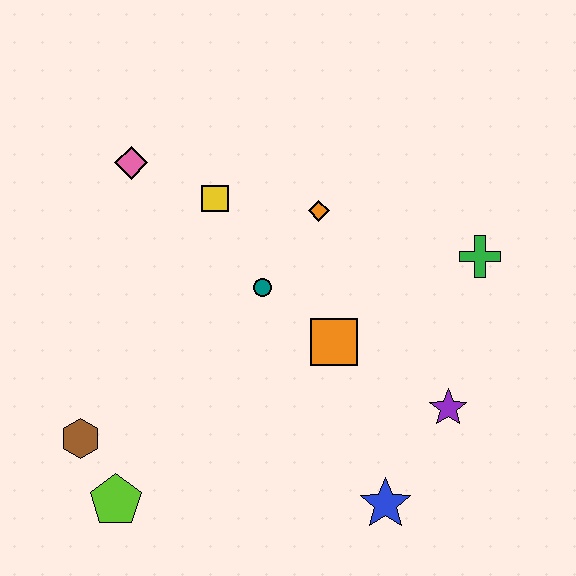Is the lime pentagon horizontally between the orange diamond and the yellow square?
No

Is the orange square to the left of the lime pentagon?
No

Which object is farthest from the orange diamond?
The lime pentagon is farthest from the orange diamond.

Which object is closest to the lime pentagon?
The brown hexagon is closest to the lime pentagon.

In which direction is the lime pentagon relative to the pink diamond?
The lime pentagon is below the pink diamond.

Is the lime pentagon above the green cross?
No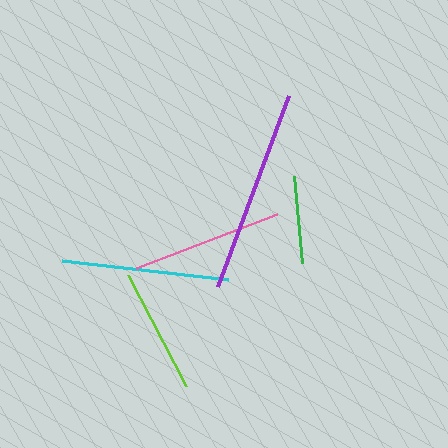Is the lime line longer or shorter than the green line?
The lime line is longer than the green line.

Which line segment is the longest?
The purple line is the longest at approximately 204 pixels.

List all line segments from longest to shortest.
From longest to shortest: purple, cyan, pink, lime, green.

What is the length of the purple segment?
The purple segment is approximately 204 pixels long.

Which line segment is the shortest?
The green line is the shortest at approximately 88 pixels.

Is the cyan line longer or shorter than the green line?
The cyan line is longer than the green line.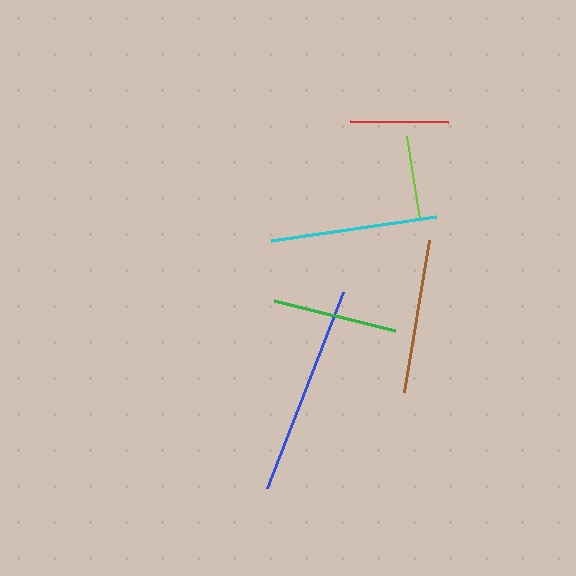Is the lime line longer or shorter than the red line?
The red line is longer than the lime line.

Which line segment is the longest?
The blue line is the longest at approximately 210 pixels.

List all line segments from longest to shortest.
From longest to shortest: blue, cyan, brown, green, red, lime.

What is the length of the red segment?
The red segment is approximately 99 pixels long.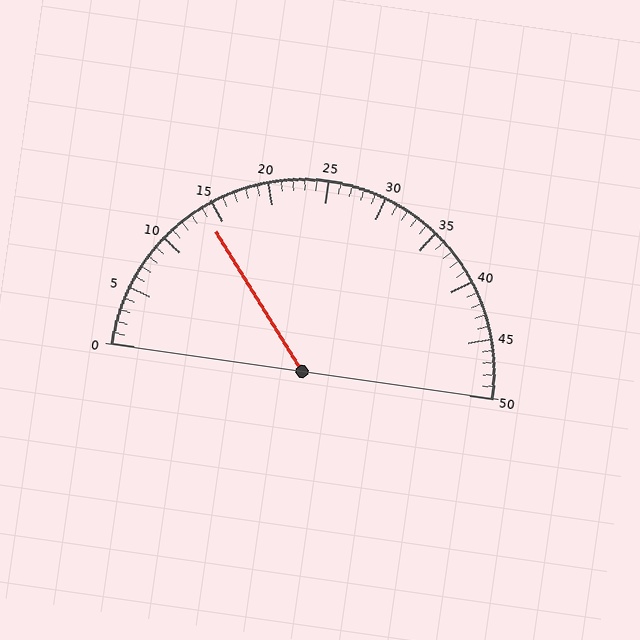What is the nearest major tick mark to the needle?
The nearest major tick mark is 15.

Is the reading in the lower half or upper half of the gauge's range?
The reading is in the lower half of the range (0 to 50).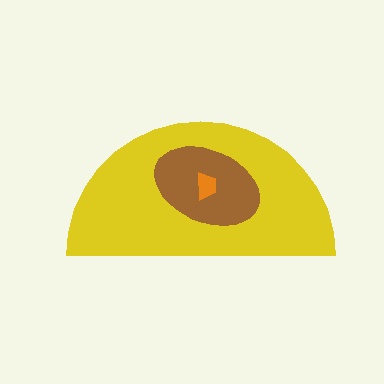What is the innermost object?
The orange trapezoid.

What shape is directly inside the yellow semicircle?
The brown ellipse.